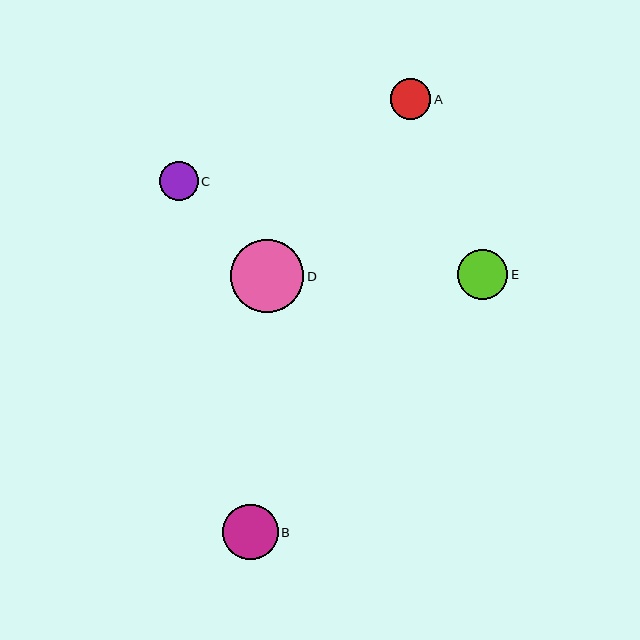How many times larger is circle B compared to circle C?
Circle B is approximately 1.4 times the size of circle C.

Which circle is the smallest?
Circle C is the smallest with a size of approximately 39 pixels.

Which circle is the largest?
Circle D is the largest with a size of approximately 73 pixels.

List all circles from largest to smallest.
From largest to smallest: D, B, E, A, C.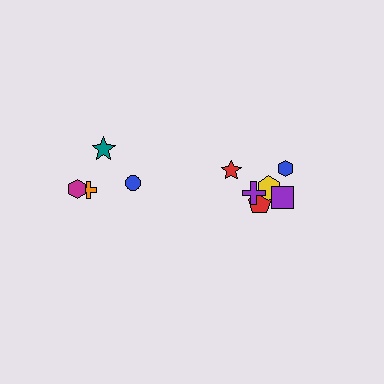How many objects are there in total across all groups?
There are 11 objects.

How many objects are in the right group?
There are 7 objects.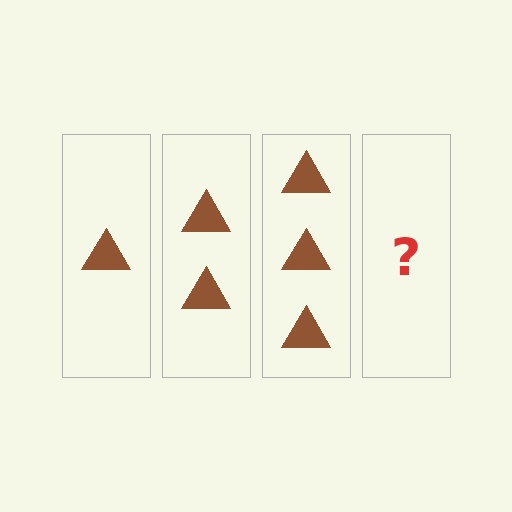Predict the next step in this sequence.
The next step is 4 triangles.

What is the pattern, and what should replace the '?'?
The pattern is that each step adds one more triangle. The '?' should be 4 triangles.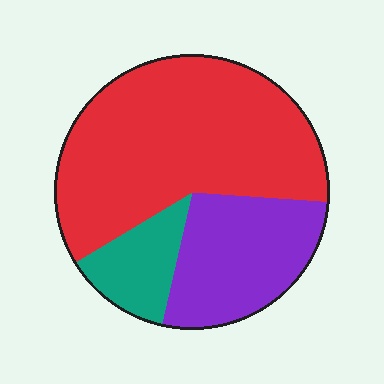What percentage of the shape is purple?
Purple covers 27% of the shape.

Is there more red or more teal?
Red.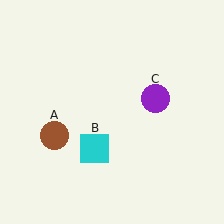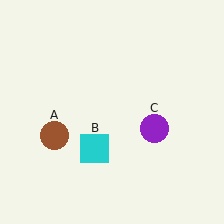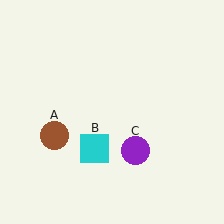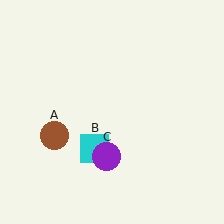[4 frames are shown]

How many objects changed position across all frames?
1 object changed position: purple circle (object C).